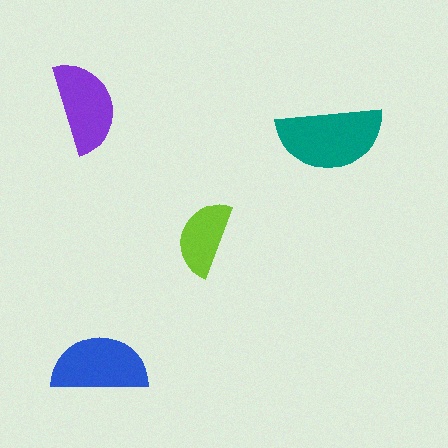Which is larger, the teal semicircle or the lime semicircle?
The teal one.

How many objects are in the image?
There are 4 objects in the image.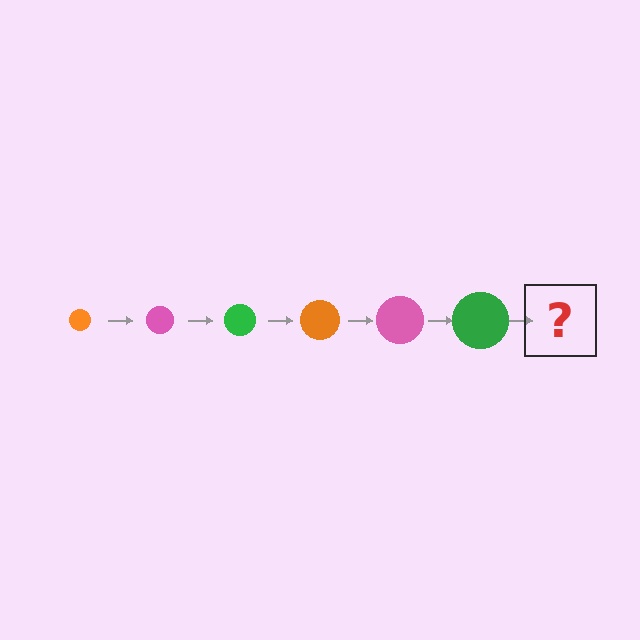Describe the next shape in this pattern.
It should be an orange circle, larger than the previous one.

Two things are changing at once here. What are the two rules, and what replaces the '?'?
The two rules are that the circle grows larger each step and the color cycles through orange, pink, and green. The '?' should be an orange circle, larger than the previous one.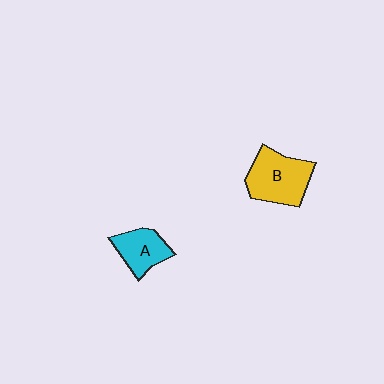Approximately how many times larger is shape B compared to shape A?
Approximately 1.5 times.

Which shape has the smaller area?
Shape A (cyan).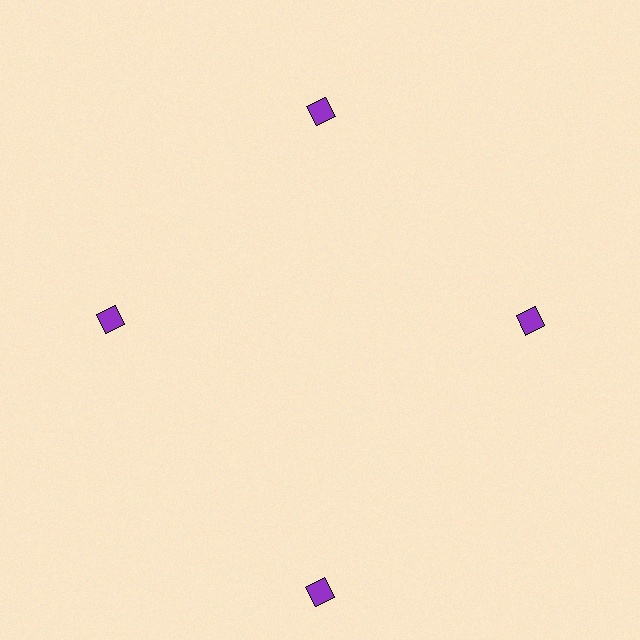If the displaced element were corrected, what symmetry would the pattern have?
It would have 4-fold rotational symmetry — the pattern would map onto itself every 90 degrees.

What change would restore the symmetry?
The symmetry would be restored by moving it inward, back onto the ring so that all 4 diamonds sit at equal angles and equal distance from the center.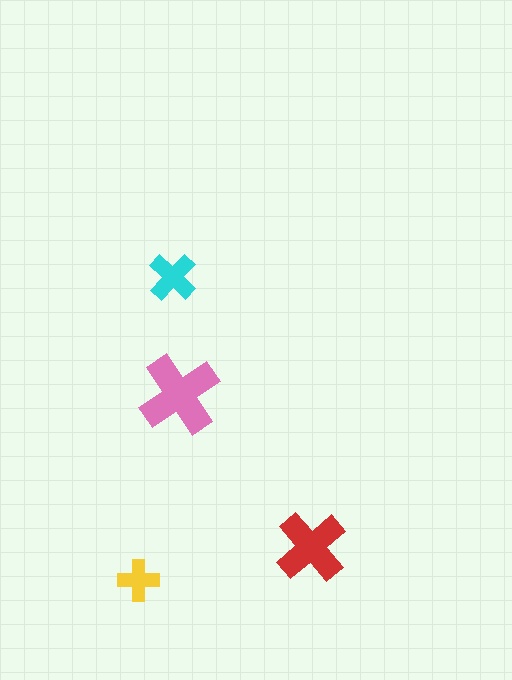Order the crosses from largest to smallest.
the pink one, the red one, the cyan one, the yellow one.